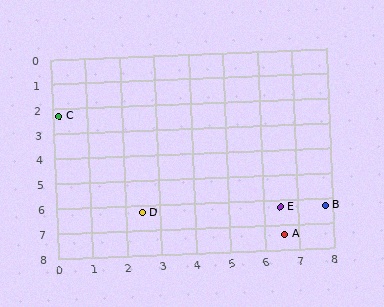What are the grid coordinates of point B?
Point B is at approximately (7.8, 6.3).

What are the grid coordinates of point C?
Point C is at approximately (0.2, 2.3).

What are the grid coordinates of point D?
Point D is at approximately (2.5, 6.3).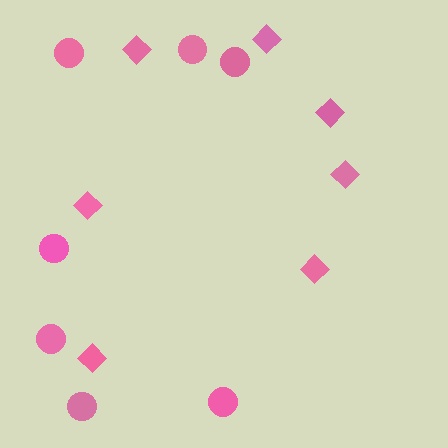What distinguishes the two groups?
There are 2 groups: one group of circles (7) and one group of diamonds (7).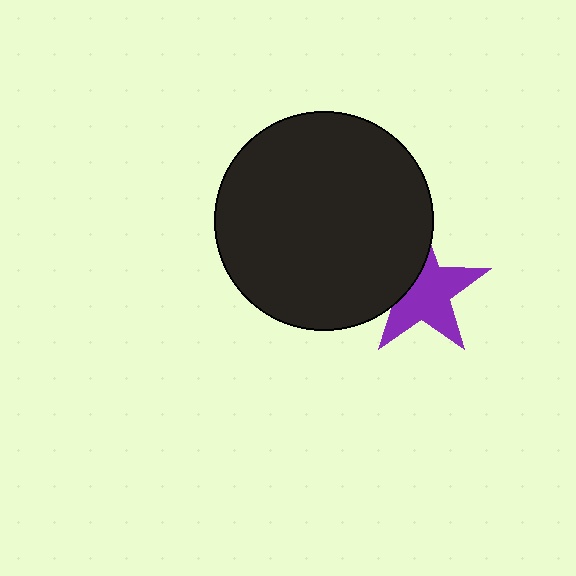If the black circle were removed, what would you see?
You would see the complete purple star.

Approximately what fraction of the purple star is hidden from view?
Roughly 33% of the purple star is hidden behind the black circle.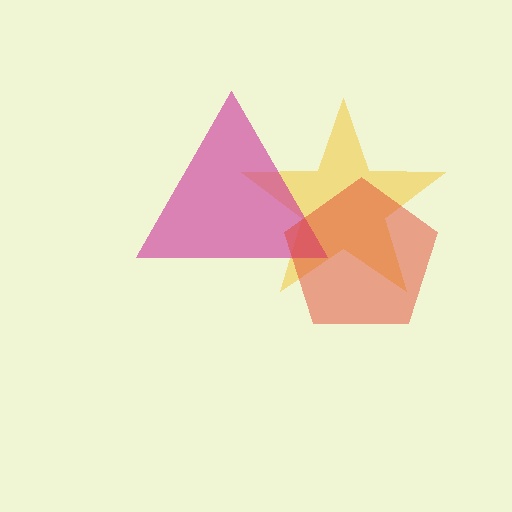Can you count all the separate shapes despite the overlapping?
Yes, there are 3 separate shapes.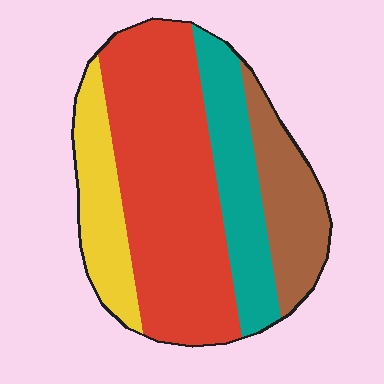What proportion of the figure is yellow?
Yellow covers 16% of the figure.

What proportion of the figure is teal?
Teal takes up about one fifth (1/5) of the figure.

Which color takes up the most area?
Red, at roughly 50%.